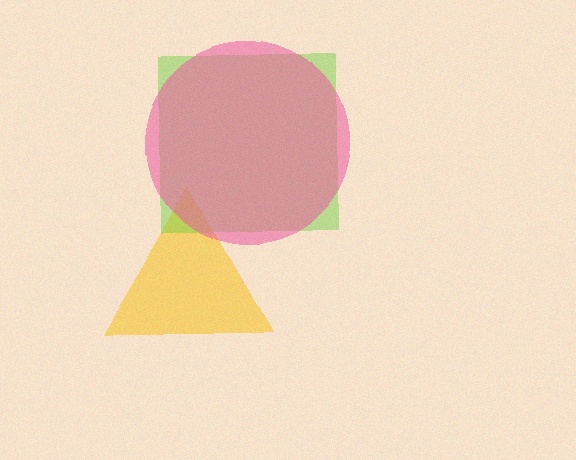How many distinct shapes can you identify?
There are 3 distinct shapes: a yellow triangle, a lime square, a pink circle.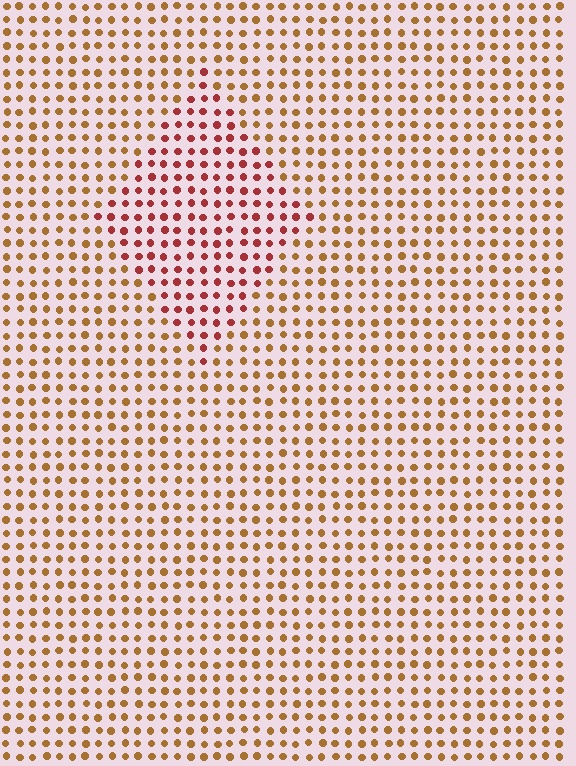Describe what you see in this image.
The image is filled with small brown elements in a uniform arrangement. A diamond-shaped region is visible where the elements are tinted to a slightly different hue, forming a subtle color boundary.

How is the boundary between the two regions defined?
The boundary is defined purely by a slight shift in hue (about 37 degrees). Spacing, size, and orientation are identical on both sides.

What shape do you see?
I see a diamond.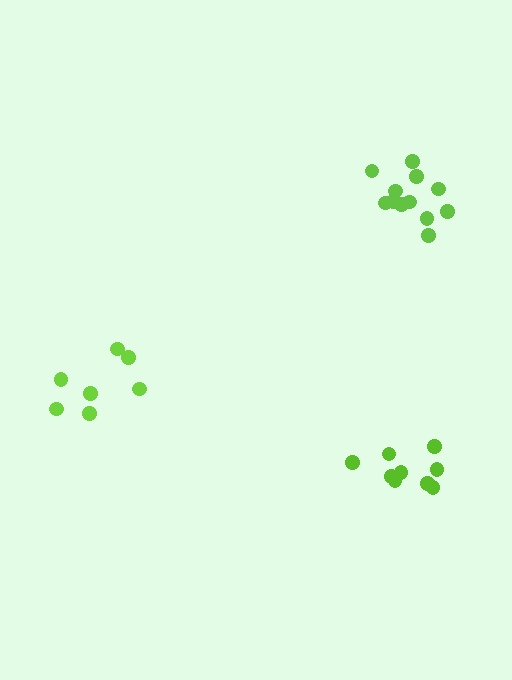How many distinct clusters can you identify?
There are 3 distinct clusters.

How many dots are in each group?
Group 1: 9 dots, Group 2: 7 dots, Group 3: 12 dots (28 total).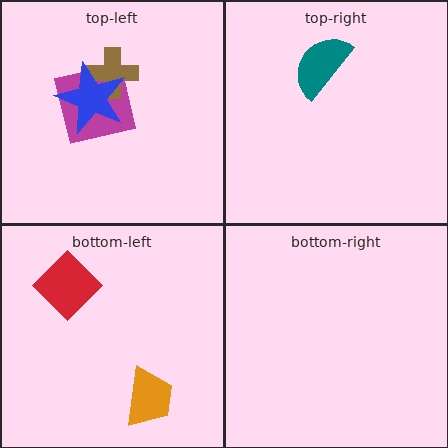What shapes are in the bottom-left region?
The orange trapezoid, the red diamond.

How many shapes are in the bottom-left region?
2.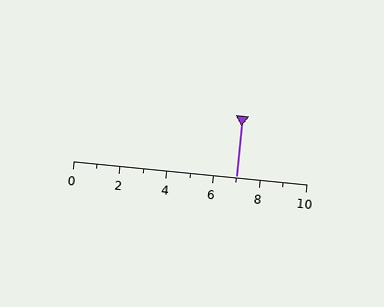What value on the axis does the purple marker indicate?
The marker indicates approximately 7.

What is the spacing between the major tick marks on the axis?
The major ticks are spaced 2 apart.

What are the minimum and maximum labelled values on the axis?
The axis runs from 0 to 10.